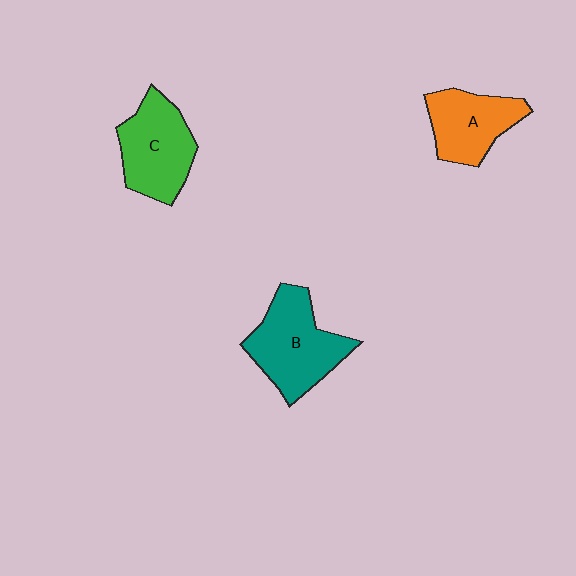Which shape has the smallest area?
Shape A (orange).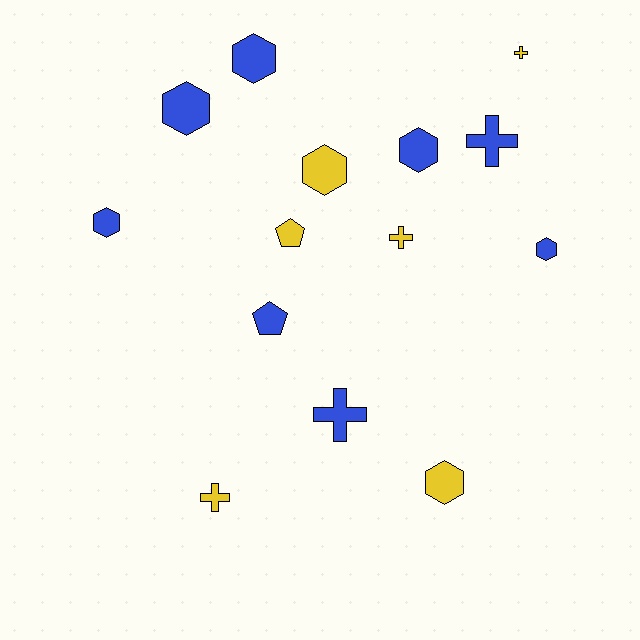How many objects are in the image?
There are 14 objects.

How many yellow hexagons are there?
There are 2 yellow hexagons.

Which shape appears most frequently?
Hexagon, with 7 objects.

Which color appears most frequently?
Blue, with 8 objects.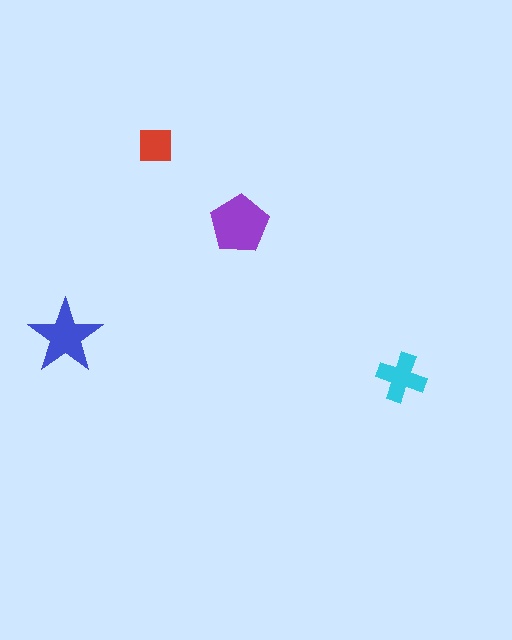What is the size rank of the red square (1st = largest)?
4th.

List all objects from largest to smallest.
The purple pentagon, the blue star, the cyan cross, the red square.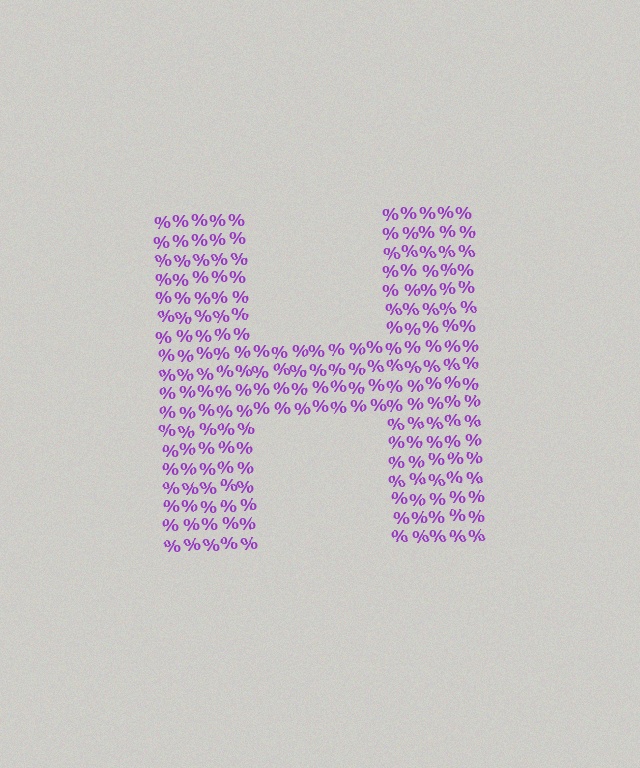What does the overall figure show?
The overall figure shows the letter H.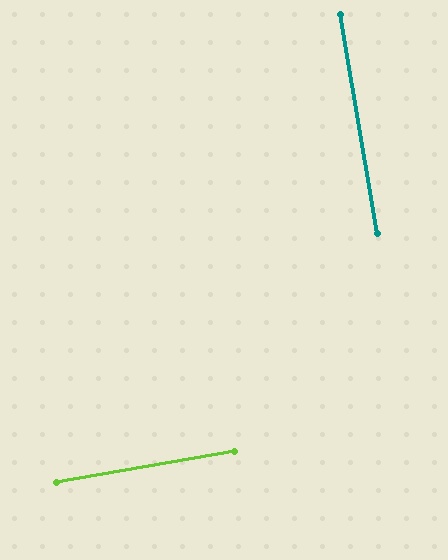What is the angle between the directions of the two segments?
Approximately 90 degrees.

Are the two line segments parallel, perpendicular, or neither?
Perpendicular — they meet at approximately 90°.